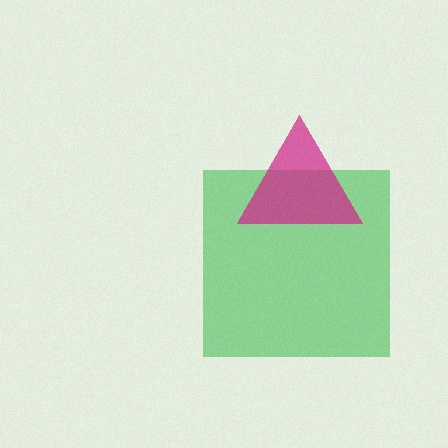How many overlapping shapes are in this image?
There are 2 overlapping shapes in the image.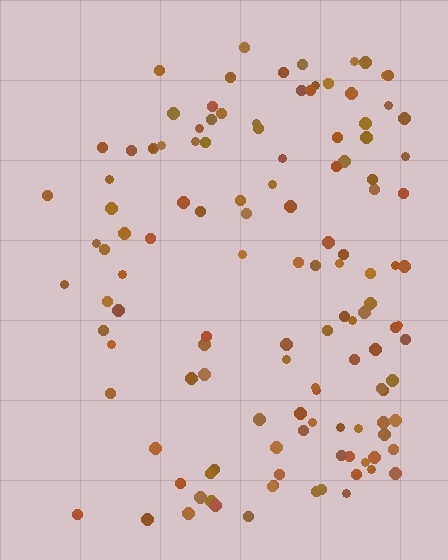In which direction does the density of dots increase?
From left to right, with the right side densest.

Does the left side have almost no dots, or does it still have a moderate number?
Still a moderate number, just noticeably fewer than the right.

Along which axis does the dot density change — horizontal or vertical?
Horizontal.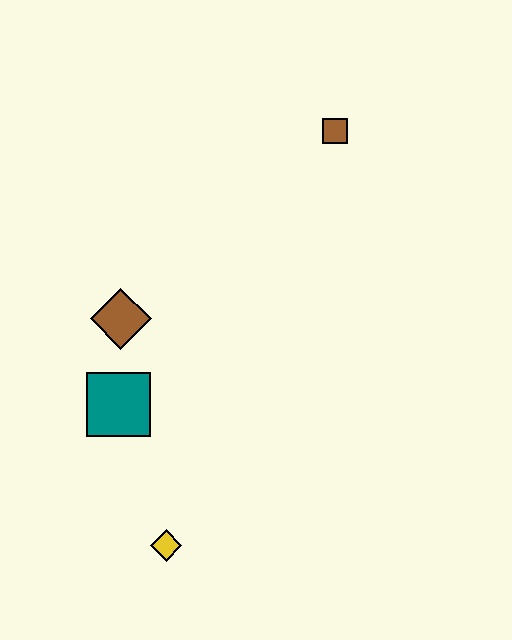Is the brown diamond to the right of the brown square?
No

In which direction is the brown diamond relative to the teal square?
The brown diamond is above the teal square.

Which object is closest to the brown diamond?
The teal square is closest to the brown diamond.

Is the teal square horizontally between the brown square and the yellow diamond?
No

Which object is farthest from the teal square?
The brown square is farthest from the teal square.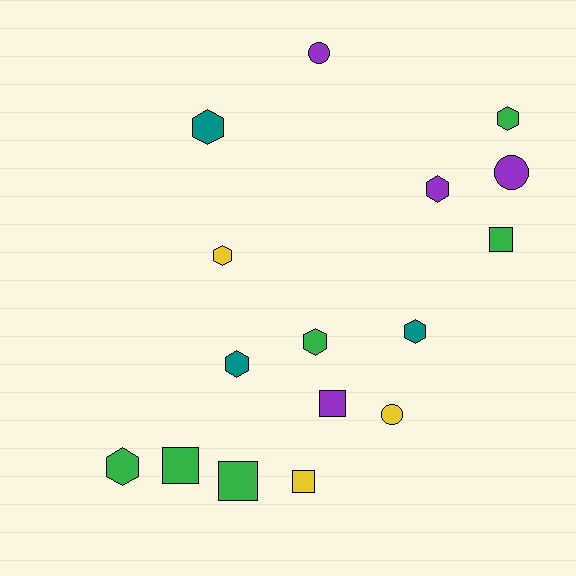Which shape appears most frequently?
Hexagon, with 8 objects.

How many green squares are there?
There are 3 green squares.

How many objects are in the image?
There are 16 objects.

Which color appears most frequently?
Green, with 6 objects.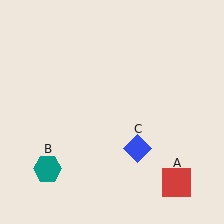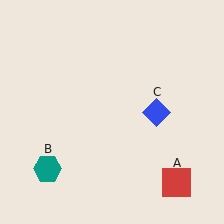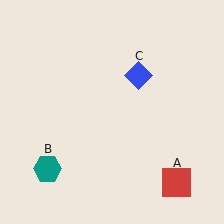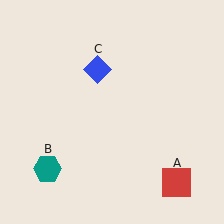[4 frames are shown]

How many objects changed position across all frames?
1 object changed position: blue diamond (object C).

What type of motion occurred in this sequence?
The blue diamond (object C) rotated counterclockwise around the center of the scene.